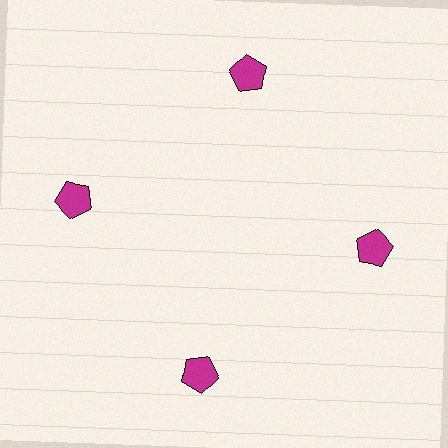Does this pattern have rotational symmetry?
Yes, this pattern has 4-fold rotational symmetry. It looks the same after rotating 90 degrees around the center.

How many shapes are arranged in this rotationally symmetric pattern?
There are 4 shapes, arranged in 4 groups of 1.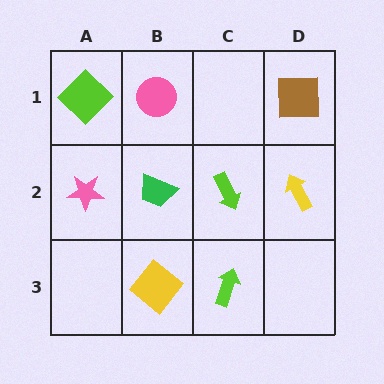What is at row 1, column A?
A lime diamond.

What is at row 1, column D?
A brown square.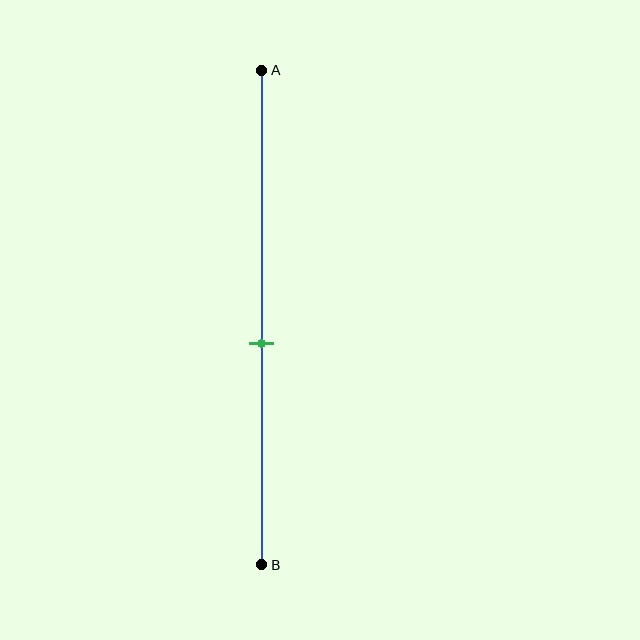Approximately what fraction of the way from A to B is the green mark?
The green mark is approximately 55% of the way from A to B.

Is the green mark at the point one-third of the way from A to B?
No, the mark is at about 55% from A, not at the 33% one-third point.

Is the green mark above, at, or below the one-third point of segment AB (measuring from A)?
The green mark is below the one-third point of segment AB.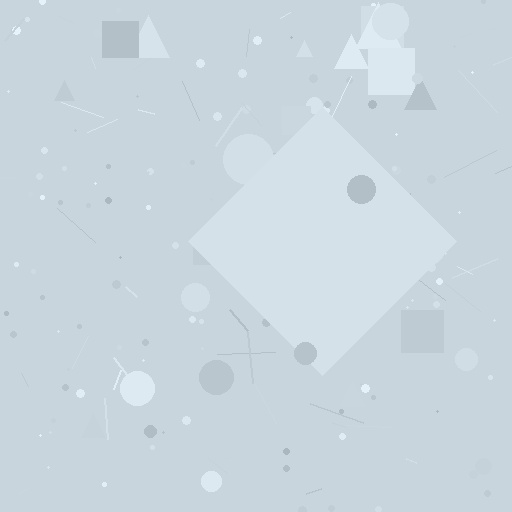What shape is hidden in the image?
A diamond is hidden in the image.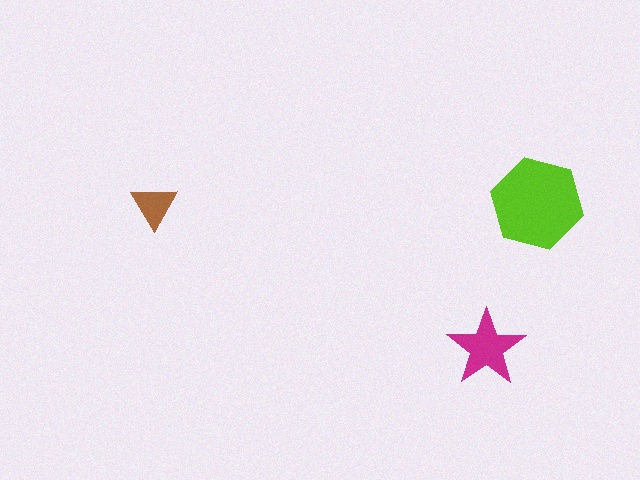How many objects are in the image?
There are 3 objects in the image.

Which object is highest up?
The lime hexagon is topmost.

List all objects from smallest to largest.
The brown triangle, the magenta star, the lime hexagon.